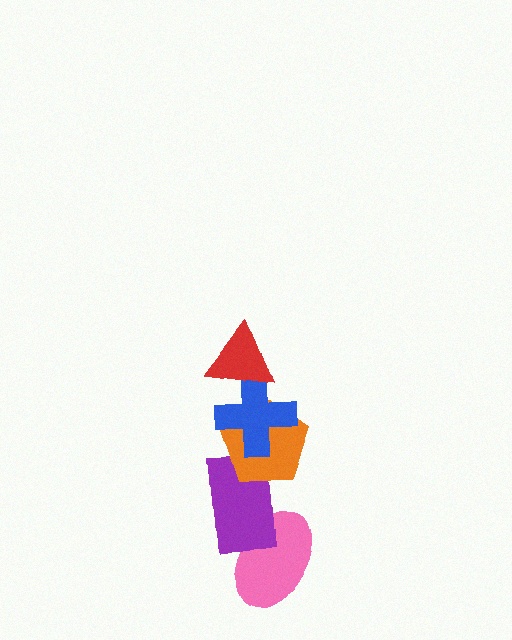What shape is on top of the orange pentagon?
The blue cross is on top of the orange pentagon.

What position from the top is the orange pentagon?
The orange pentagon is 3rd from the top.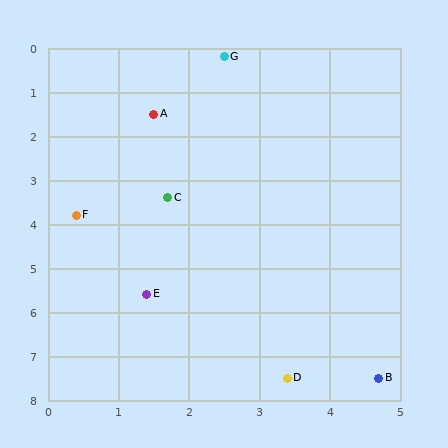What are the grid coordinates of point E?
Point E is at approximately (1.4, 5.6).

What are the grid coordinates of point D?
Point D is at approximately (3.4, 7.5).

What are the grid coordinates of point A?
Point A is at approximately (1.5, 1.5).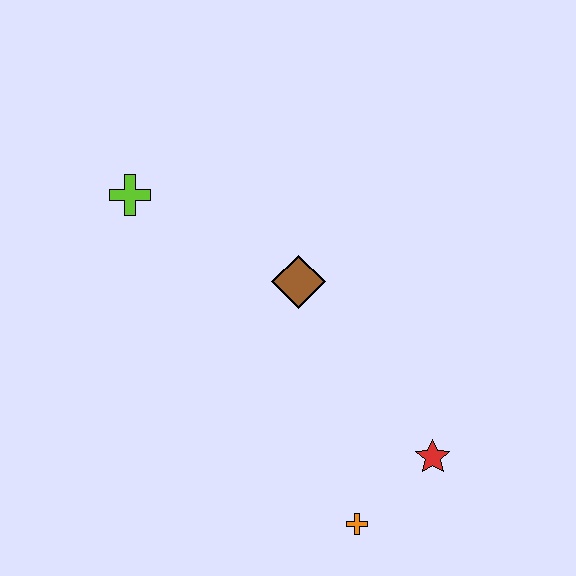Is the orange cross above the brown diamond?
No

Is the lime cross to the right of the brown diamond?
No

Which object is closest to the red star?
The orange cross is closest to the red star.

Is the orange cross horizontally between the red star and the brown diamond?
Yes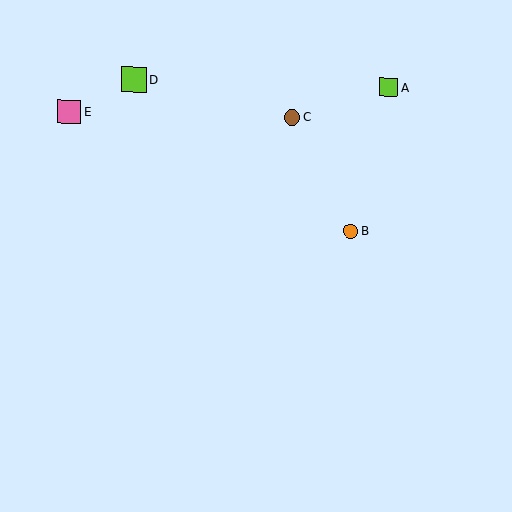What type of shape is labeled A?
Shape A is a lime square.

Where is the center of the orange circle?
The center of the orange circle is at (350, 231).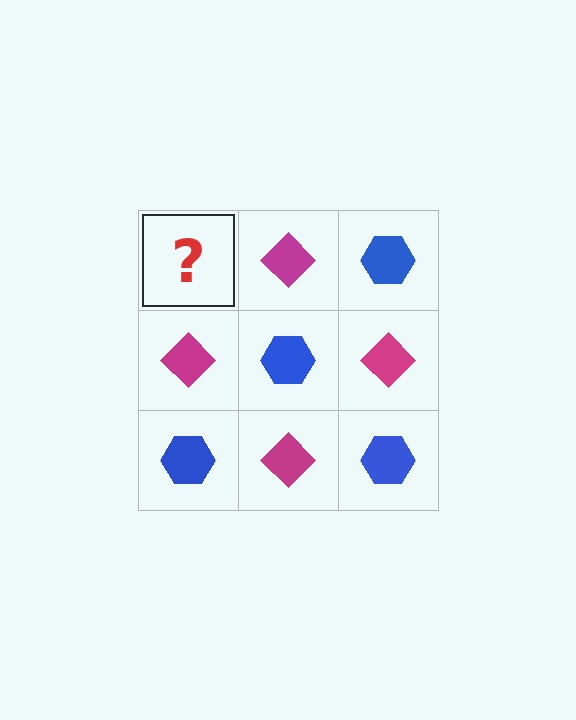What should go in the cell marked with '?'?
The missing cell should contain a blue hexagon.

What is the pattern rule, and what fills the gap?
The rule is that it alternates blue hexagon and magenta diamond in a checkerboard pattern. The gap should be filled with a blue hexagon.